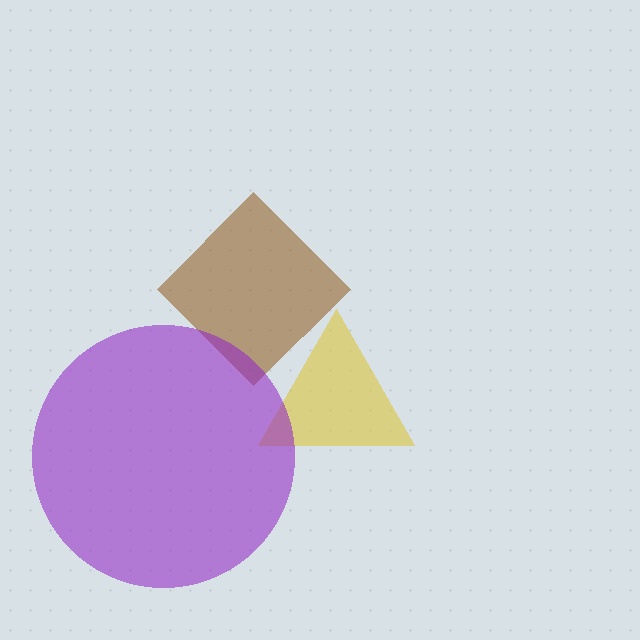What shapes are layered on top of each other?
The layered shapes are: a brown diamond, a yellow triangle, a purple circle.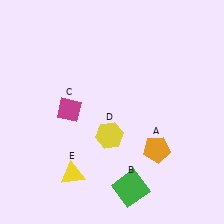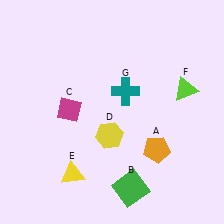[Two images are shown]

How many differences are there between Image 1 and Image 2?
There are 2 differences between the two images.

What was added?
A lime triangle (F), a teal cross (G) were added in Image 2.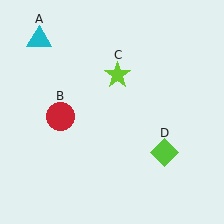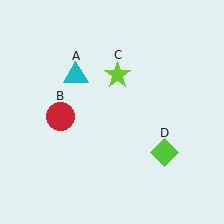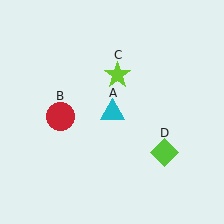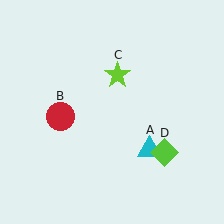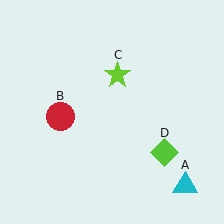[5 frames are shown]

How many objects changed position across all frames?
1 object changed position: cyan triangle (object A).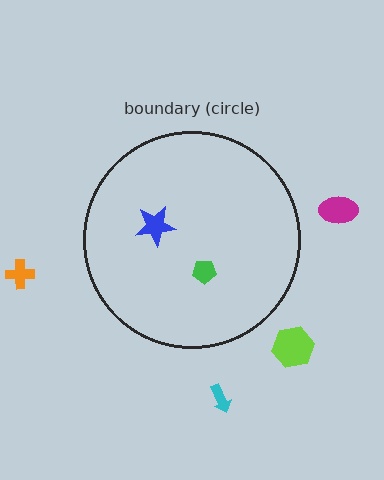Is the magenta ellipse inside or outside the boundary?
Outside.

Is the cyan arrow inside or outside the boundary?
Outside.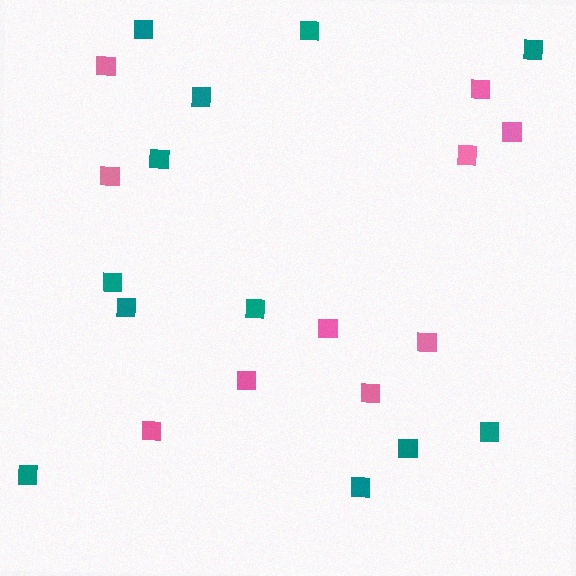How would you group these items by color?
There are 2 groups: one group of teal squares (12) and one group of pink squares (10).